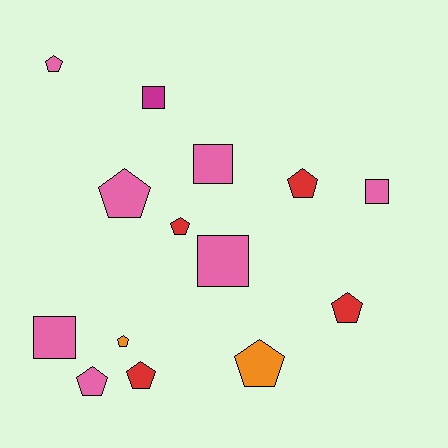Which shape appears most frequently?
Pentagon, with 9 objects.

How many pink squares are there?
There are 4 pink squares.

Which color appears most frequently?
Pink, with 7 objects.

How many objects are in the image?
There are 14 objects.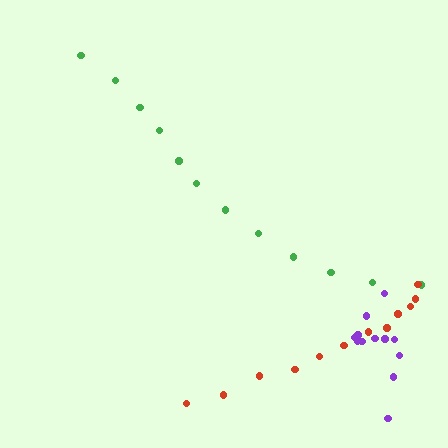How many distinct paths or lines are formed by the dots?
There are 3 distinct paths.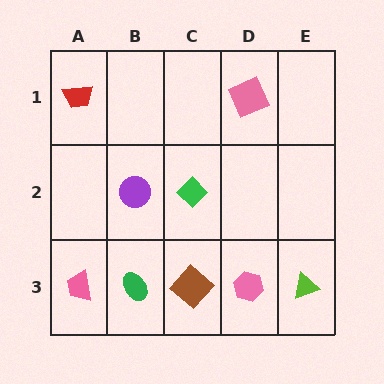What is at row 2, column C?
A green diamond.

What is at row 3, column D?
A pink hexagon.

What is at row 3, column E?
A lime triangle.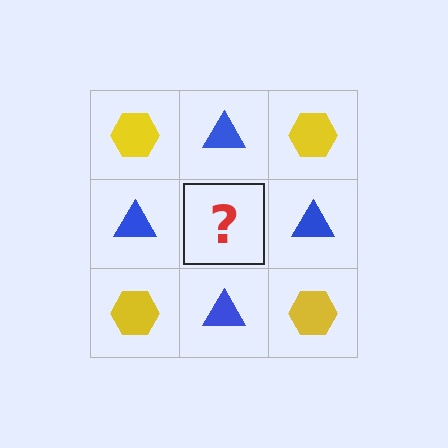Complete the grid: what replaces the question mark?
The question mark should be replaced with a yellow hexagon.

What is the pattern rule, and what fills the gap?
The rule is that it alternates yellow hexagon and blue triangle in a checkerboard pattern. The gap should be filled with a yellow hexagon.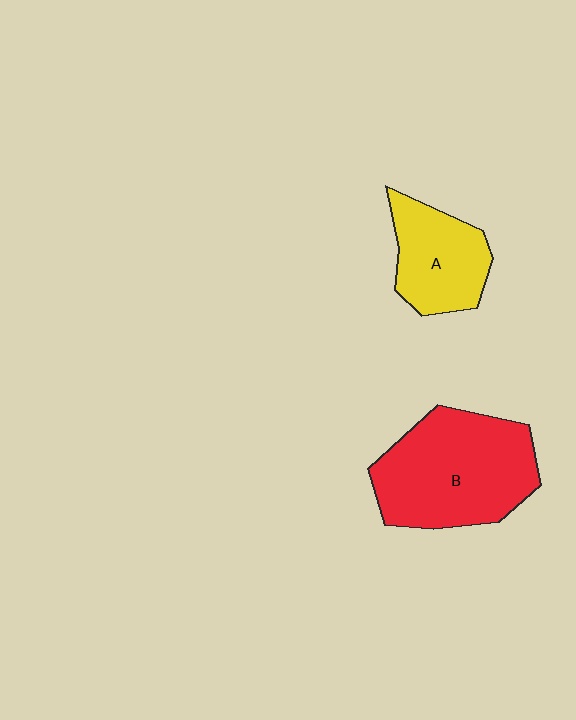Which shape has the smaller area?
Shape A (yellow).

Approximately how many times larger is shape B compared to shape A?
Approximately 1.7 times.